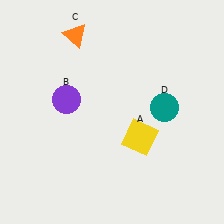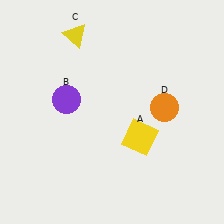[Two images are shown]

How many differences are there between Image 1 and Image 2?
There are 2 differences between the two images.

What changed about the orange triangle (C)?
In Image 1, C is orange. In Image 2, it changed to yellow.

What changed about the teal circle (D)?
In Image 1, D is teal. In Image 2, it changed to orange.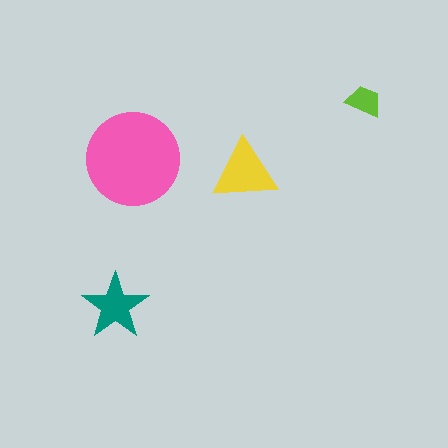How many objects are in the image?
There are 4 objects in the image.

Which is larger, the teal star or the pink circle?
The pink circle.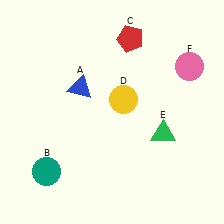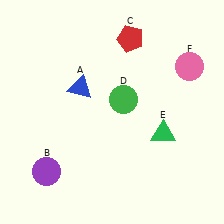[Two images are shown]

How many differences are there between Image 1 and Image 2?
There are 2 differences between the two images.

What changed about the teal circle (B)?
In Image 1, B is teal. In Image 2, it changed to purple.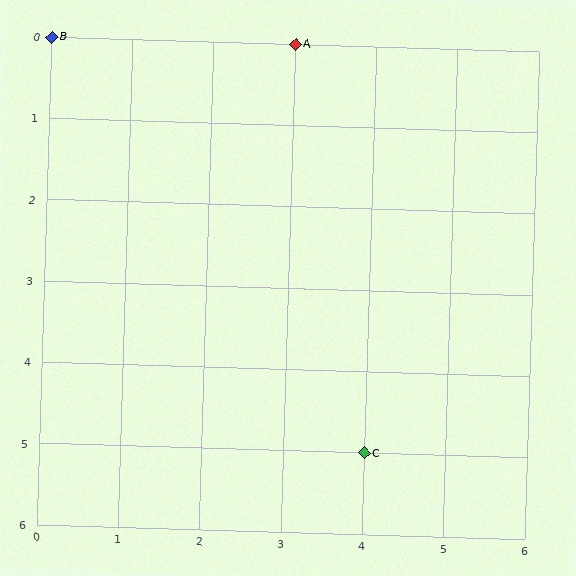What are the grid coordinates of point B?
Point B is at grid coordinates (0, 0).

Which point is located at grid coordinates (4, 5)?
Point C is at (4, 5).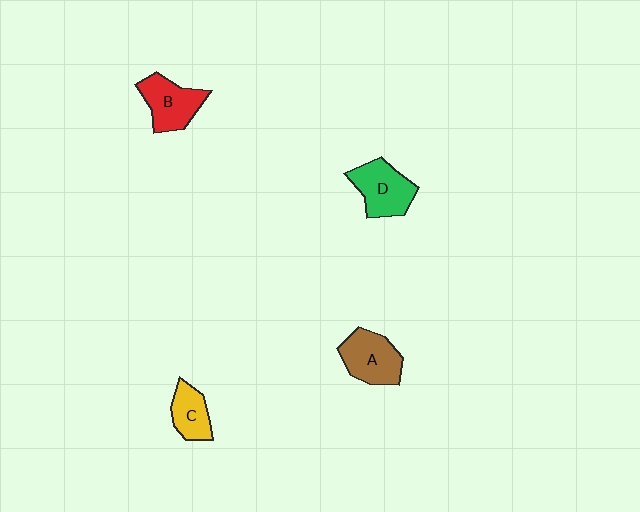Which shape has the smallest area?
Shape C (yellow).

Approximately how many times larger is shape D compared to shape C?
Approximately 1.5 times.